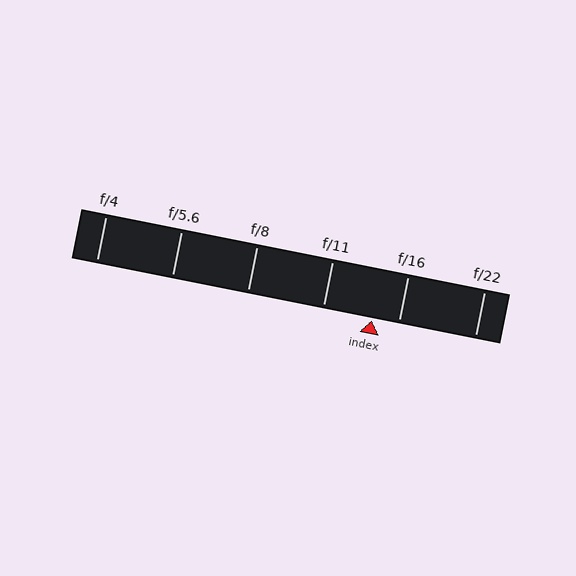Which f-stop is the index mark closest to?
The index mark is closest to f/16.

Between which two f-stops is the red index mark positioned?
The index mark is between f/11 and f/16.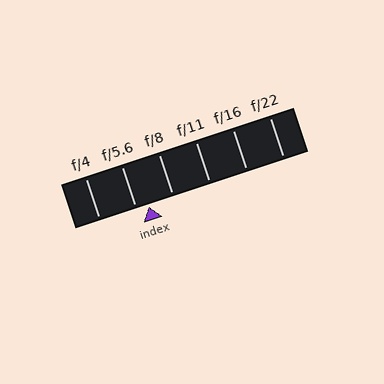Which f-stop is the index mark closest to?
The index mark is closest to f/5.6.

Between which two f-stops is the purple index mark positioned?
The index mark is between f/5.6 and f/8.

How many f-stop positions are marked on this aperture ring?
There are 6 f-stop positions marked.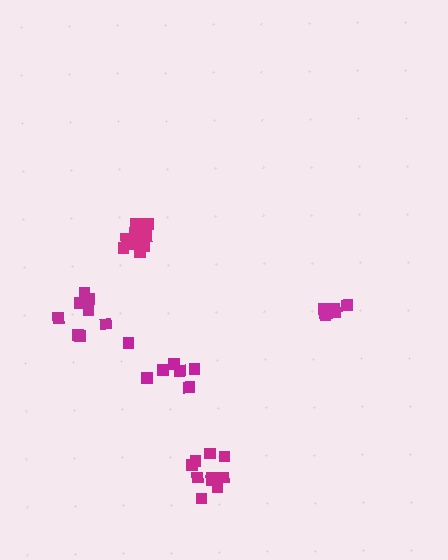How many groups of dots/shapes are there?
There are 5 groups.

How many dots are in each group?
Group 1: 7 dots, Group 2: 10 dots, Group 3: 6 dots, Group 4: 8 dots, Group 5: 11 dots (42 total).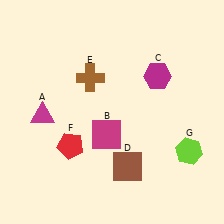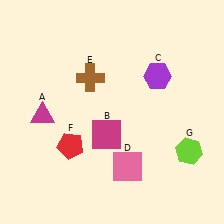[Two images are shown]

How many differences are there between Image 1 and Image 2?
There are 2 differences between the two images.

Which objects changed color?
C changed from magenta to purple. D changed from brown to pink.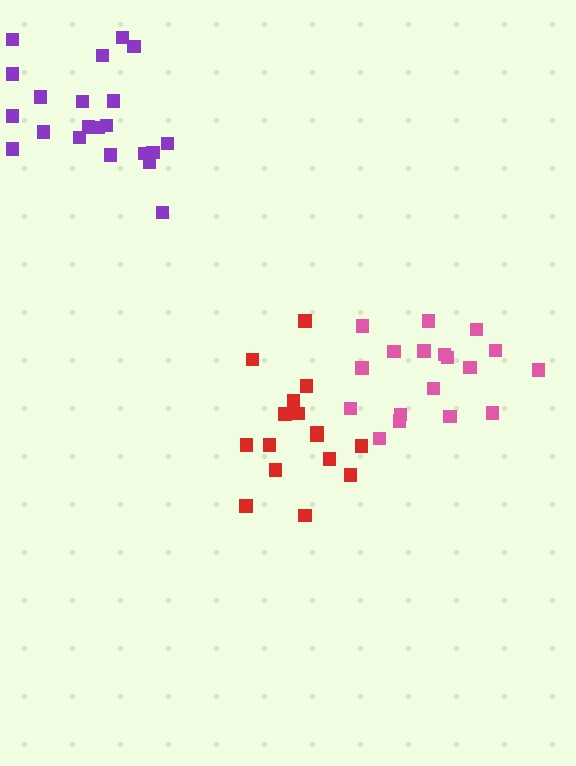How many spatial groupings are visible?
There are 3 spatial groupings.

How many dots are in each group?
Group 1: 16 dots, Group 2: 18 dots, Group 3: 21 dots (55 total).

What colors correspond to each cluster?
The clusters are colored: red, pink, purple.